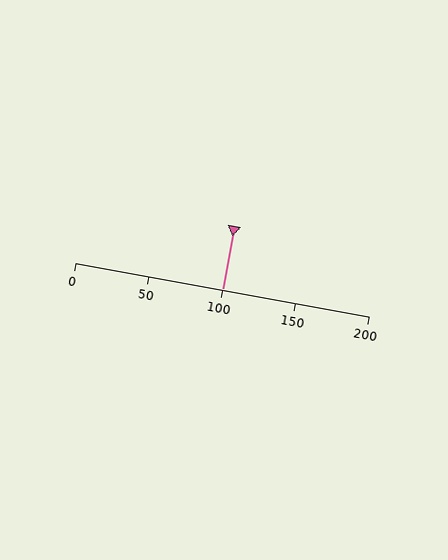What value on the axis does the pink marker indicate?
The marker indicates approximately 100.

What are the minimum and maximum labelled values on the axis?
The axis runs from 0 to 200.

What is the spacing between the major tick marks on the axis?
The major ticks are spaced 50 apart.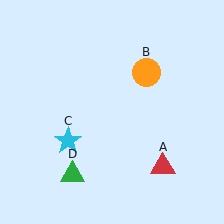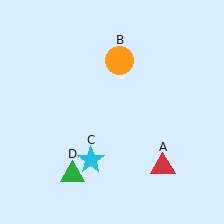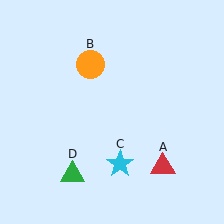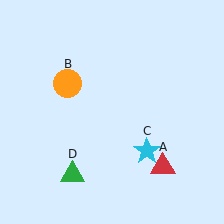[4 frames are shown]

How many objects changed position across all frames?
2 objects changed position: orange circle (object B), cyan star (object C).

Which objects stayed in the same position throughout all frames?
Red triangle (object A) and green triangle (object D) remained stationary.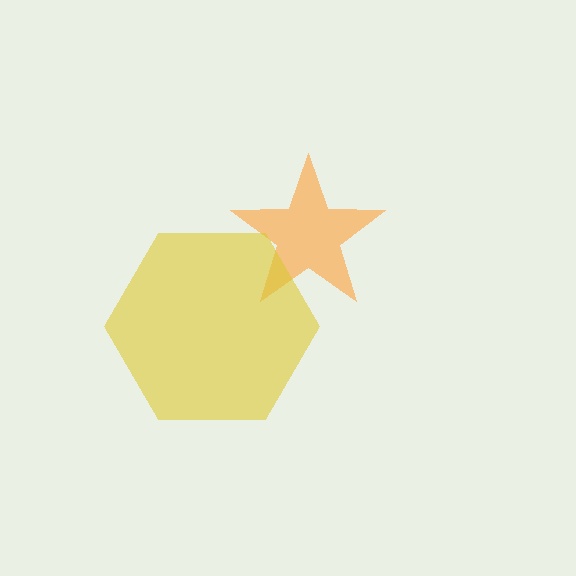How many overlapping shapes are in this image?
There are 2 overlapping shapes in the image.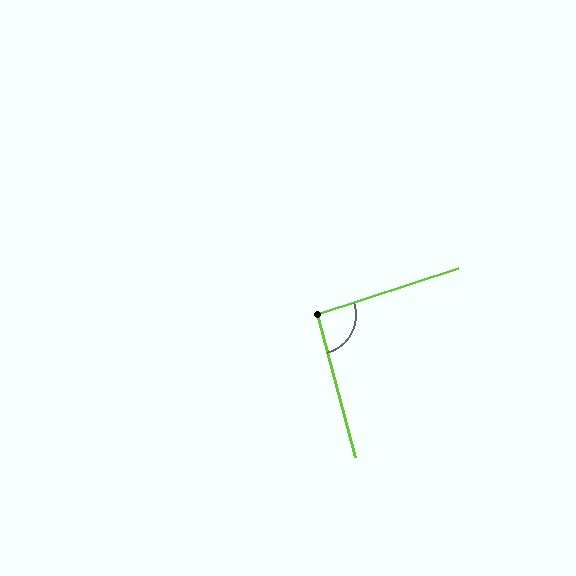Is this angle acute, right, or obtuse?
It is approximately a right angle.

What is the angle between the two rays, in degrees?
Approximately 93 degrees.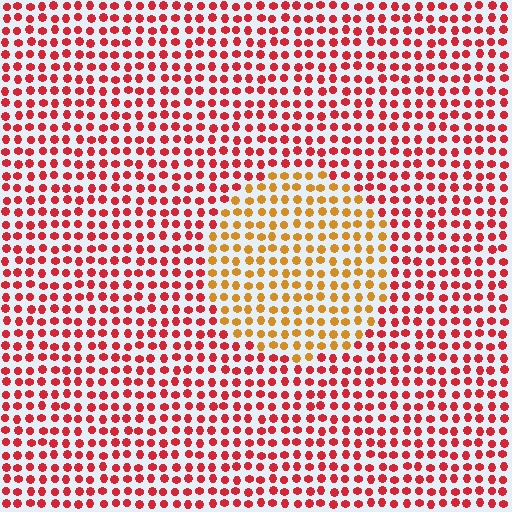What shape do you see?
I see a circle.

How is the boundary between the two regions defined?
The boundary is defined purely by a slight shift in hue (about 43 degrees). Spacing, size, and orientation are identical on both sides.